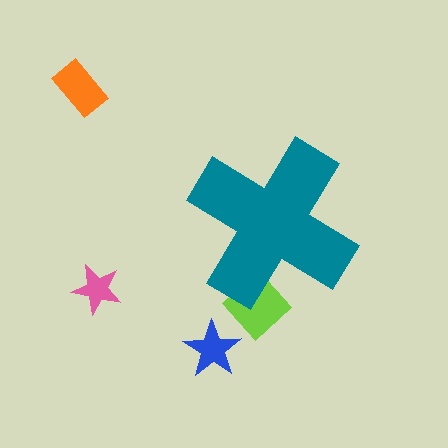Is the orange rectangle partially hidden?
No, the orange rectangle is fully visible.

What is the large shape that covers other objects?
A teal cross.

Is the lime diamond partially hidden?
Yes, the lime diamond is partially hidden behind the teal cross.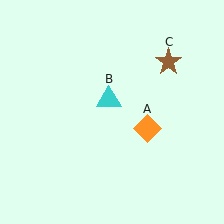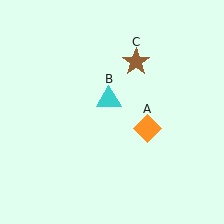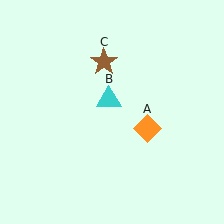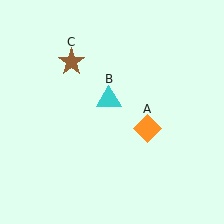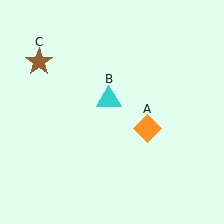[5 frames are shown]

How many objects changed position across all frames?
1 object changed position: brown star (object C).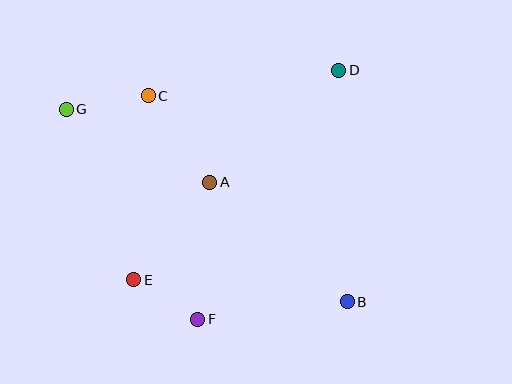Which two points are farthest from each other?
Points B and G are farthest from each other.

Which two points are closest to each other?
Points E and F are closest to each other.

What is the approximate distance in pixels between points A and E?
The distance between A and E is approximately 123 pixels.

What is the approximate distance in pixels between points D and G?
The distance between D and G is approximately 276 pixels.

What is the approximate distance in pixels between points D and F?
The distance between D and F is approximately 286 pixels.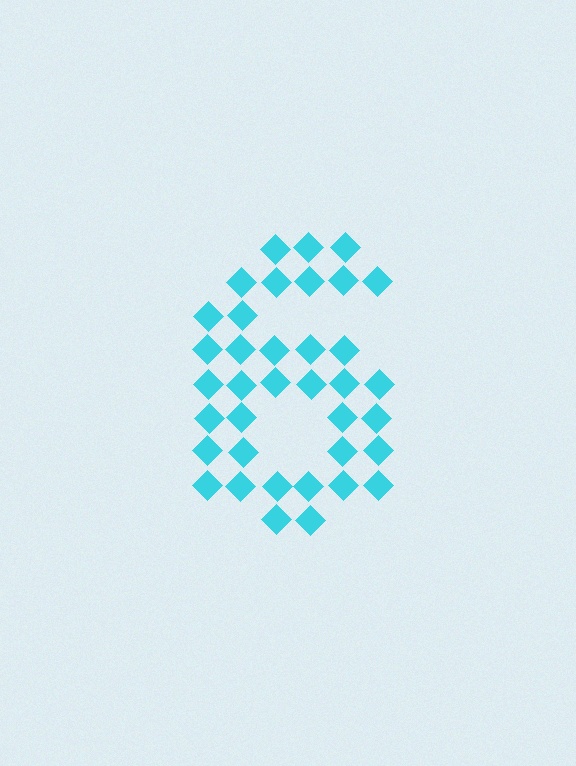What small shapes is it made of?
It is made of small diamonds.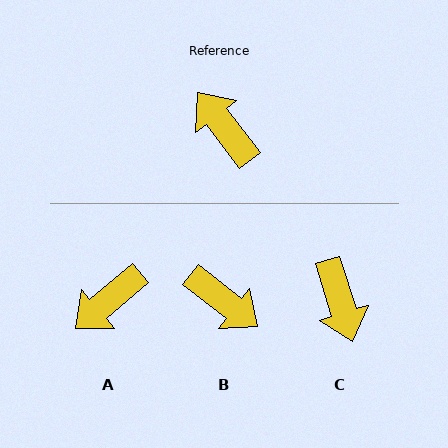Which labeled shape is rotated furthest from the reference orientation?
B, about 166 degrees away.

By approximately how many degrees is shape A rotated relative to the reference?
Approximately 93 degrees counter-clockwise.